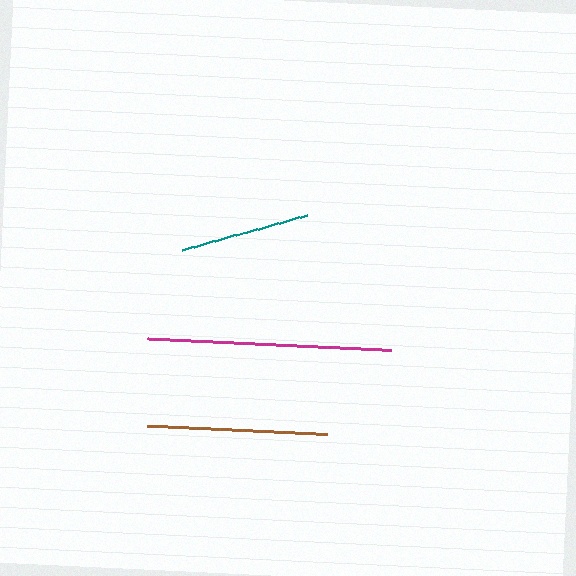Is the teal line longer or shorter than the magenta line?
The magenta line is longer than the teal line.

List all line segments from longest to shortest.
From longest to shortest: magenta, brown, teal.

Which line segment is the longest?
The magenta line is the longest at approximately 244 pixels.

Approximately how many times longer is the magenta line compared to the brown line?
The magenta line is approximately 1.4 times the length of the brown line.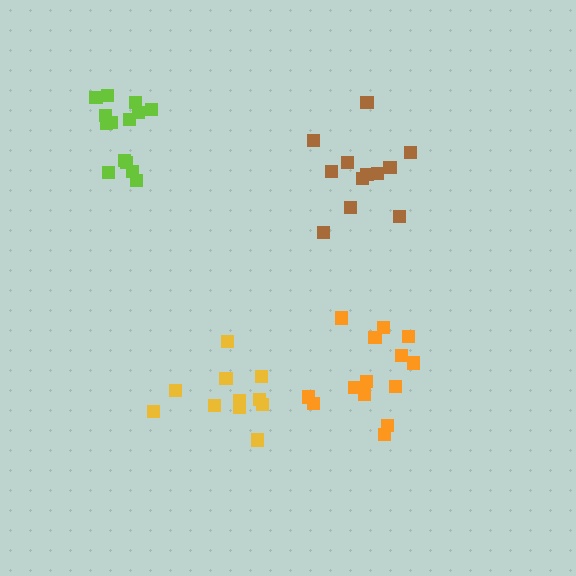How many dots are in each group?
Group 1: 15 dots, Group 2: 11 dots, Group 3: 15 dots, Group 4: 12 dots (53 total).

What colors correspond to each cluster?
The clusters are colored: orange, yellow, lime, brown.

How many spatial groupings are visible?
There are 4 spatial groupings.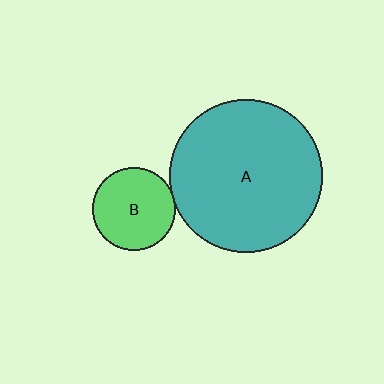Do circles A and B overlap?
Yes.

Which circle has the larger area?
Circle A (teal).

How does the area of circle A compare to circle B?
Approximately 3.4 times.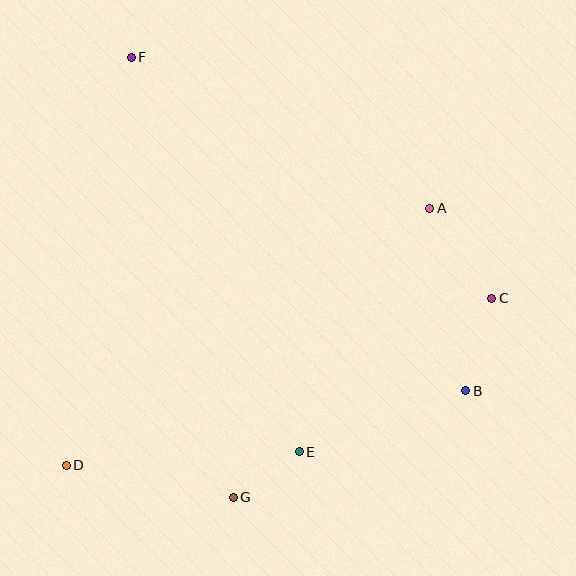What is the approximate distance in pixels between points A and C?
The distance between A and C is approximately 109 pixels.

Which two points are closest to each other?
Points E and G are closest to each other.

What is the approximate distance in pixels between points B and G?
The distance between B and G is approximately 255 pixels.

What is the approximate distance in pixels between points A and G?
The distance between A and G is approximately 349 pixels.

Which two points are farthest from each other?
Points B and F are farthest from each other.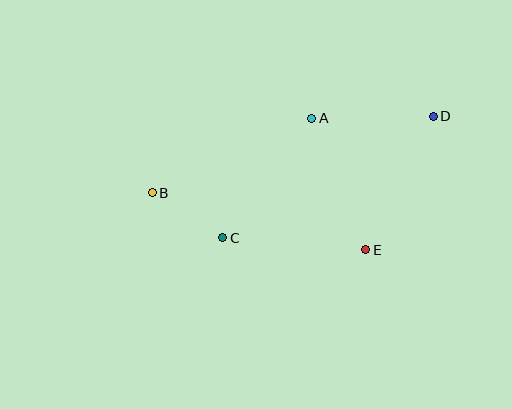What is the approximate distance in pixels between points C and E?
The distance between C and E is approximately 144 pixels.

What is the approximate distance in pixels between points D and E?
The distance between D and E is approximately 150 pixels.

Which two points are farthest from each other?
Points B and D are farthest from each other.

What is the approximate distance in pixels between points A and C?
The distance between A and C is approximately 149 pixels.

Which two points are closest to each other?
Points B and C are closest to each other.